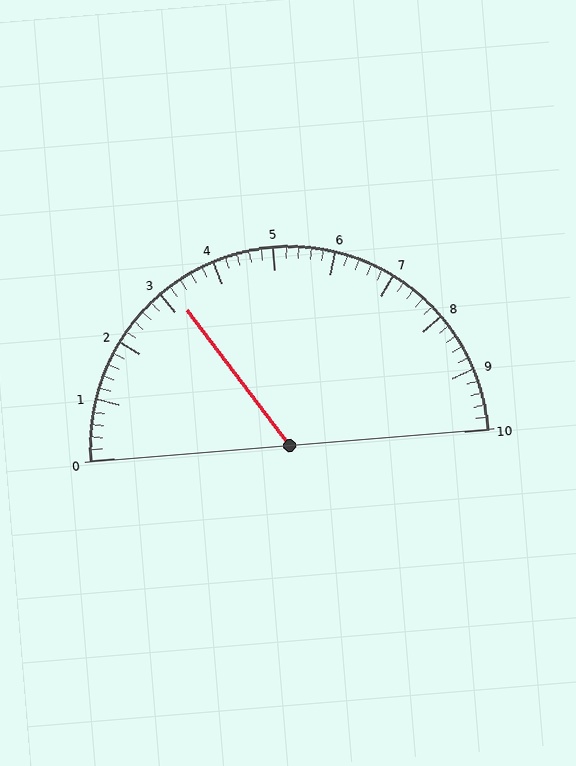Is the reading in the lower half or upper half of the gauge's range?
The reading is in the lower half of the range (0 to 10).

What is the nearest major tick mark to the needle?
The nearest major tick mark is 3.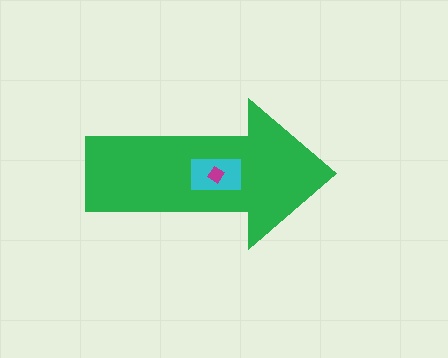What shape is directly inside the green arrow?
The cyan rectangle.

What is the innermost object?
The magenta diamond.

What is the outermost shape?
The green arrow.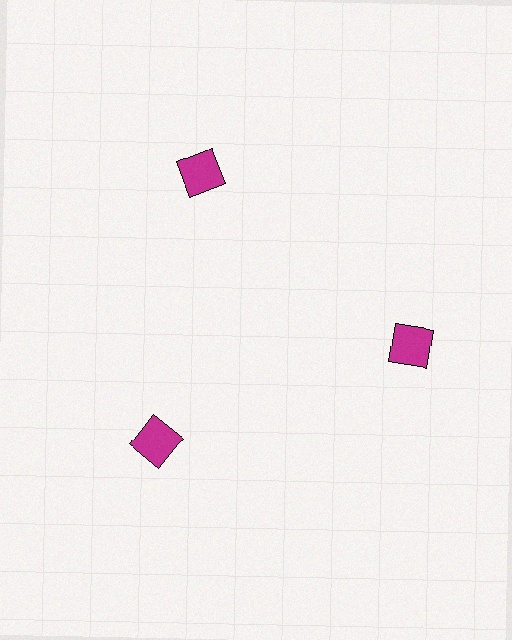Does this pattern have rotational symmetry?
Yes, this pattern has 3-fold rotational symmetry. It looks the same after rotating 120 degrees around the center.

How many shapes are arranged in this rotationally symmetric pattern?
There are 3 shapes, arranged in 3 groups of 1.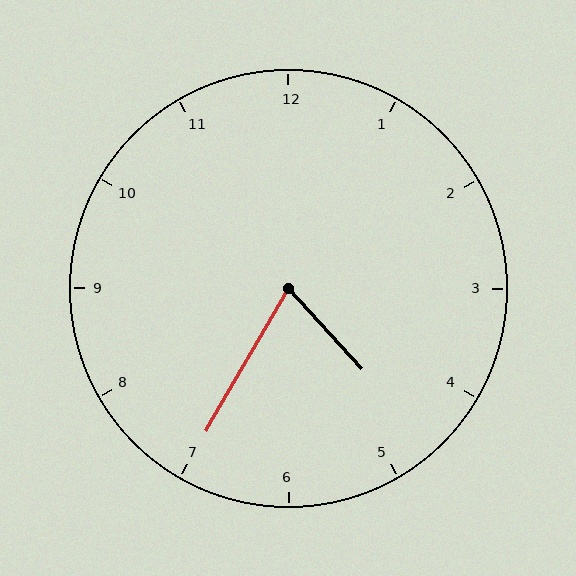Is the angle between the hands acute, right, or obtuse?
It is acute.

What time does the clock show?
4:35.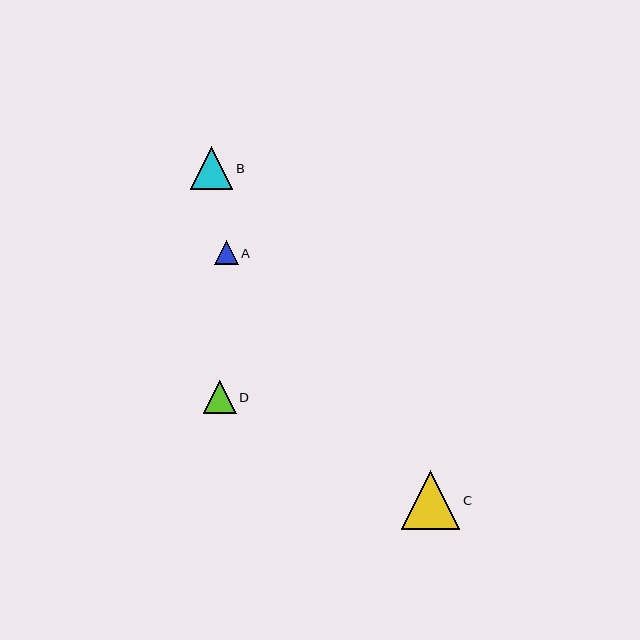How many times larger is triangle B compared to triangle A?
Triangle B is approximately 1.8 times the size of triangle A.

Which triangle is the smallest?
Triangle A is the smallest with a size of approximately 24 pixels.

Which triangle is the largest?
Triangle C is the largest with a size of approximately 59 pixels.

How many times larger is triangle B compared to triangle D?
Triangle B is approximately 1.3 times the size of triangle D.